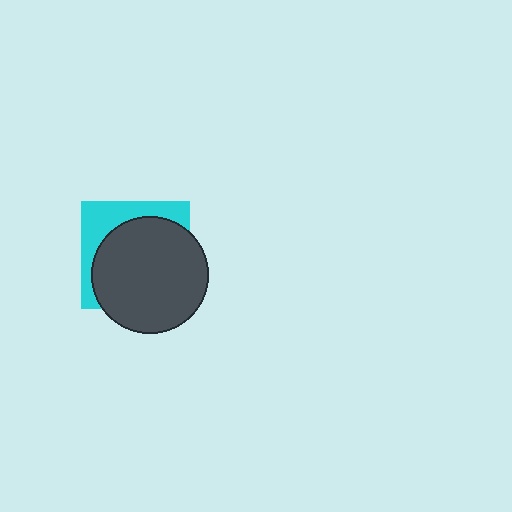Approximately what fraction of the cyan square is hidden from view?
Roughly 70% of the cyan square is hidden behind the dark gray circle.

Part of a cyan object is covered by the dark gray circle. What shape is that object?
It is a square.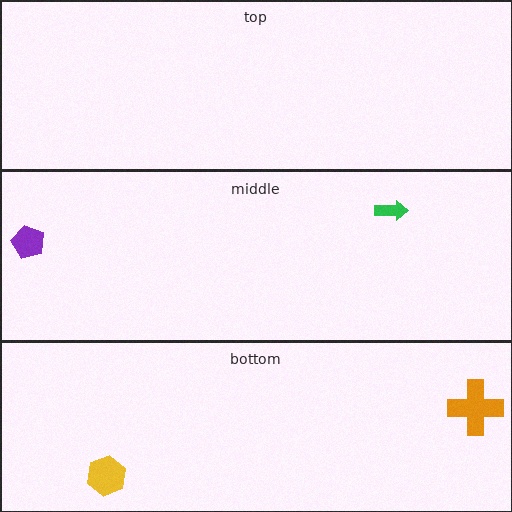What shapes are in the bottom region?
The yellow hexagon, the orange cross.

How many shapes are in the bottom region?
2.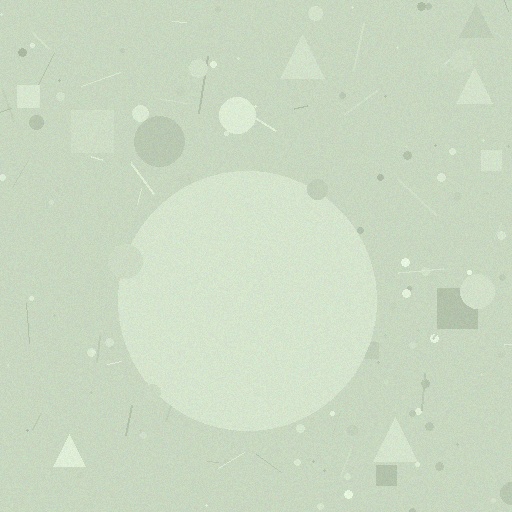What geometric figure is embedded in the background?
A circle is embedded in the background.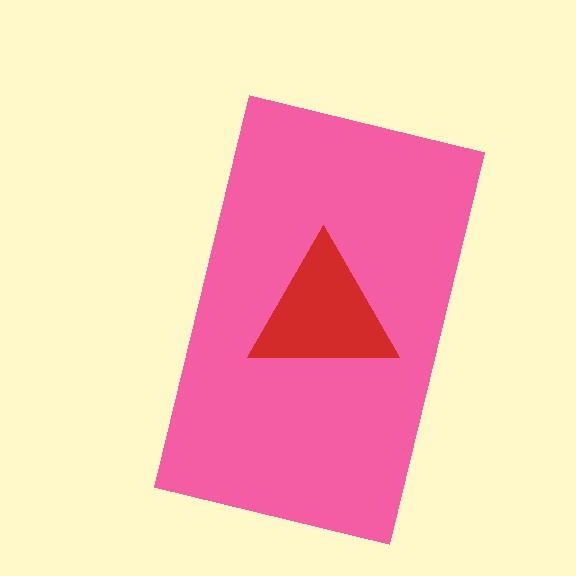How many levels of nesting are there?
2.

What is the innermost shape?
The red triangle.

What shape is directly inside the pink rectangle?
The red triangle.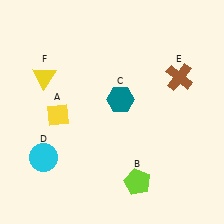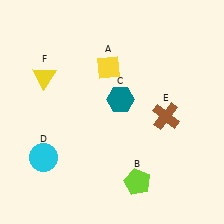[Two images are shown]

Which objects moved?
The objects that moved are: the yellow diamond (A), the brown cross (E).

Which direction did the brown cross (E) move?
The brown cross (E) moved down.